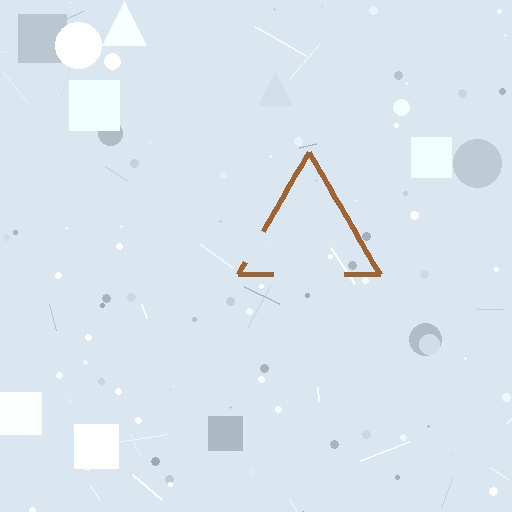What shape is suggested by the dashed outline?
The dashed outline suggests a triangle.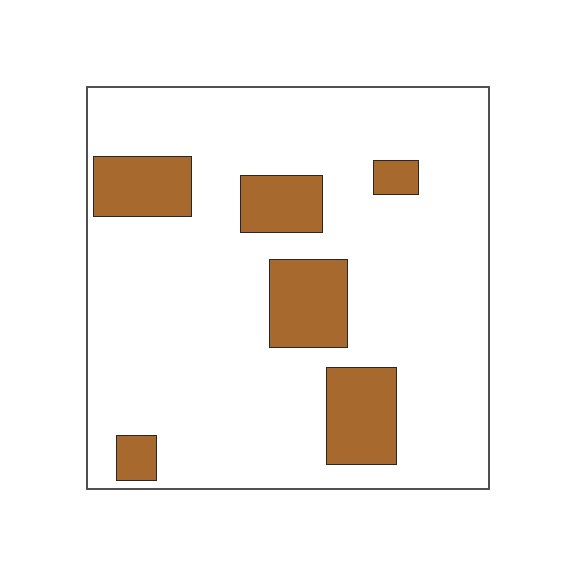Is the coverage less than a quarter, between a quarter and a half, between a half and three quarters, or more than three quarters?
Less than a quarter.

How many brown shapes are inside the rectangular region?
6.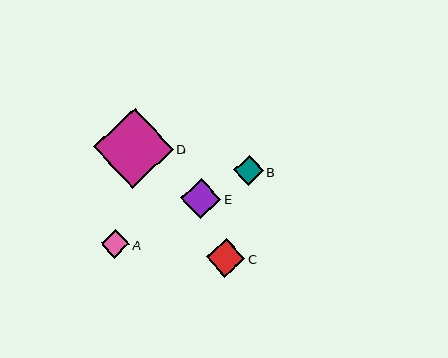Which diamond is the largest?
Diamond D is the largest with a size of approximately 80 pixels.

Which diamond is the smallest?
Diamond A is the smallest with a size of approximately 29 pixels.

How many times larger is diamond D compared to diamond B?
Diamond D is approximately 2.7 times the size of diamond B.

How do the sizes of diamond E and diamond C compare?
Diamond E and diamond C are approximately the same size.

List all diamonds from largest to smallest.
From largest to smallest: D, E, C, B, A.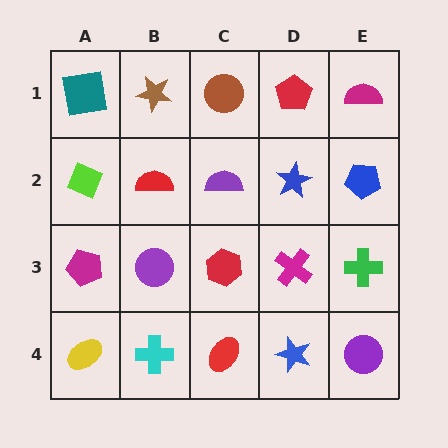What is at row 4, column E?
A purple circle.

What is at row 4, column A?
A yellow ellipse.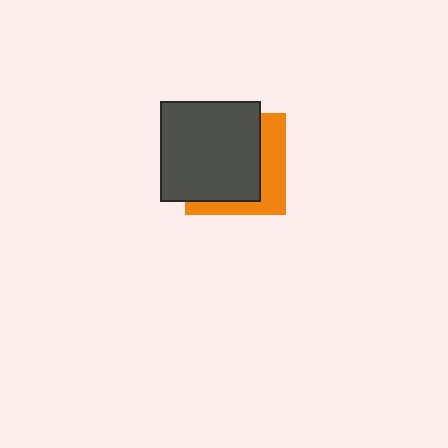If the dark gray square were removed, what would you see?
You would see the complete orange square.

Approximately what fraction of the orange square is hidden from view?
Roughly 66% of the orange square is hidden behind the dark gray square.